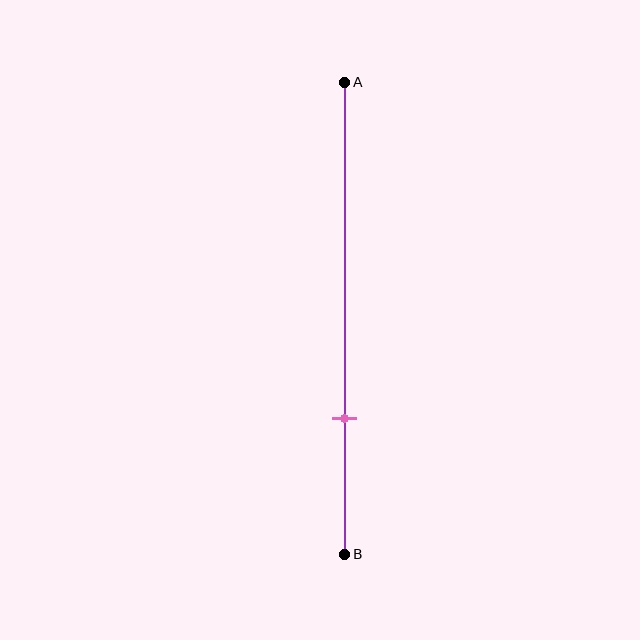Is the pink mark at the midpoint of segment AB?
No, the mark is at about 70% from A, not at the 50% midpoint.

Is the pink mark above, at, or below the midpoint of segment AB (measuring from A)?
The pink mark is below the midpoint of segment AB.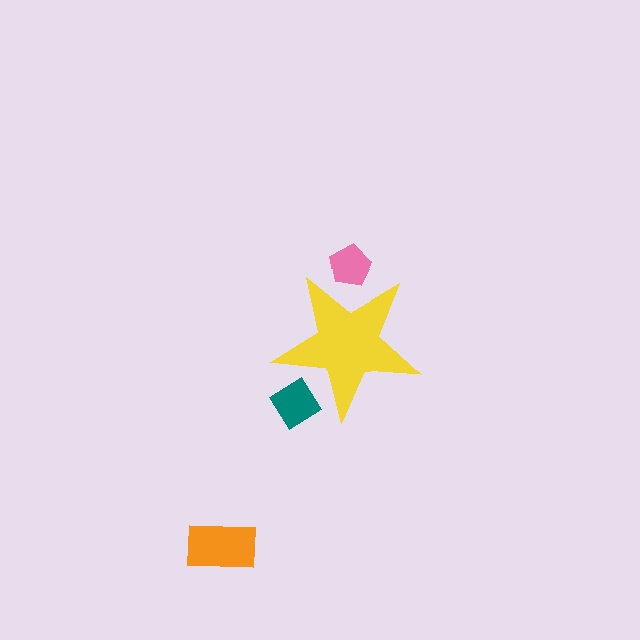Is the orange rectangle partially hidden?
No, the orange rectangle is fully visible.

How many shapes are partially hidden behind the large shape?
2 shapes are partially hidden.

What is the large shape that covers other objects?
A yellow star.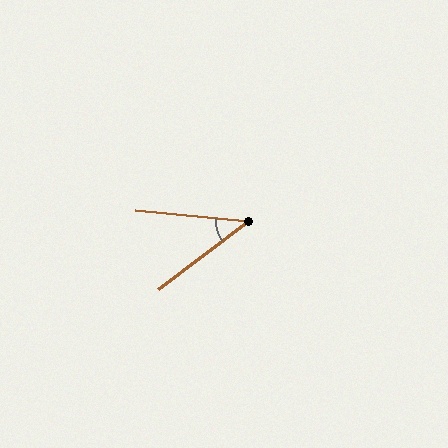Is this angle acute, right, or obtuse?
It is acute.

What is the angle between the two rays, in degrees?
Approximately 42 degrees.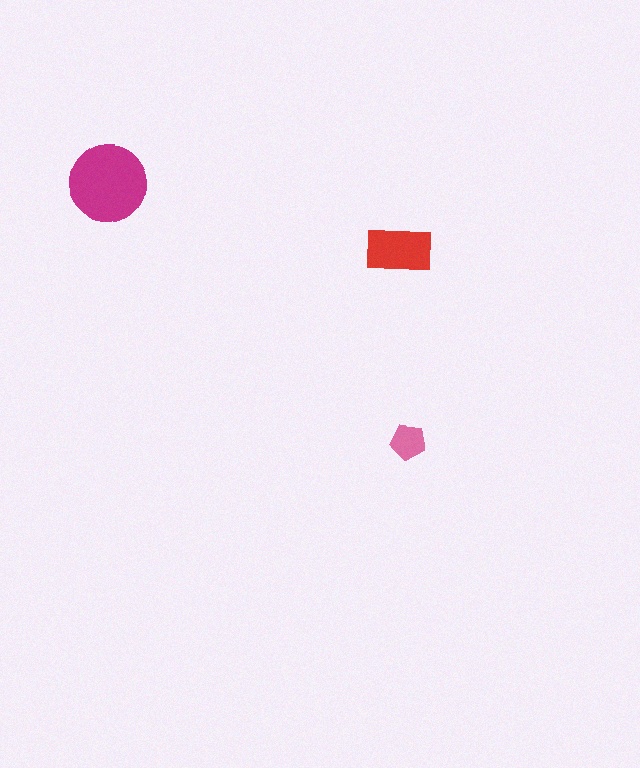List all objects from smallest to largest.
The pink pentagon, the red rectangle, the magenta circle.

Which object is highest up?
The magenta circle is topmost.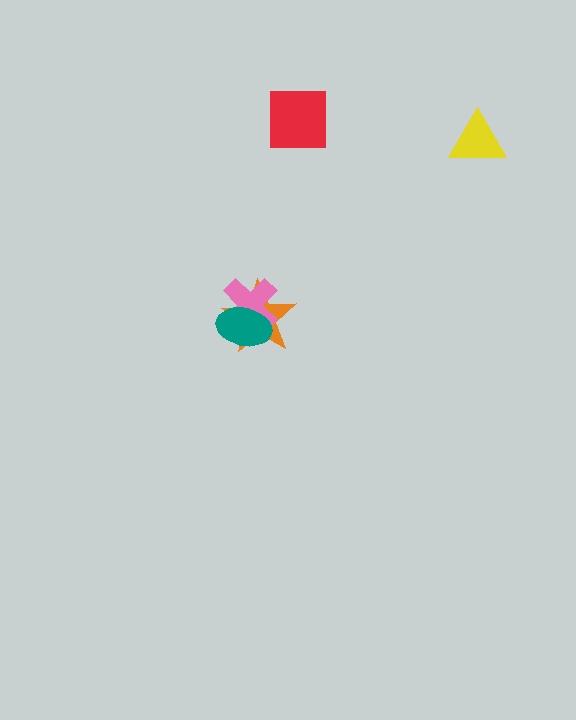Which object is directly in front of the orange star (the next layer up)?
The pink cross is directly in front of the orange star.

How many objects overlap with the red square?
0 objects overlap with the red square.